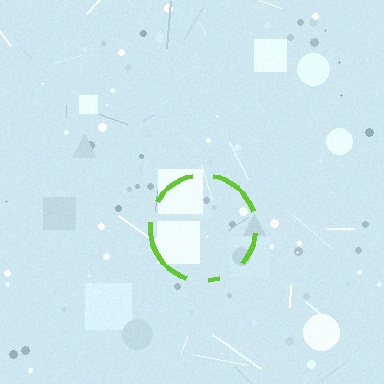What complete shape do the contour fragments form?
The contour fragments form a circle.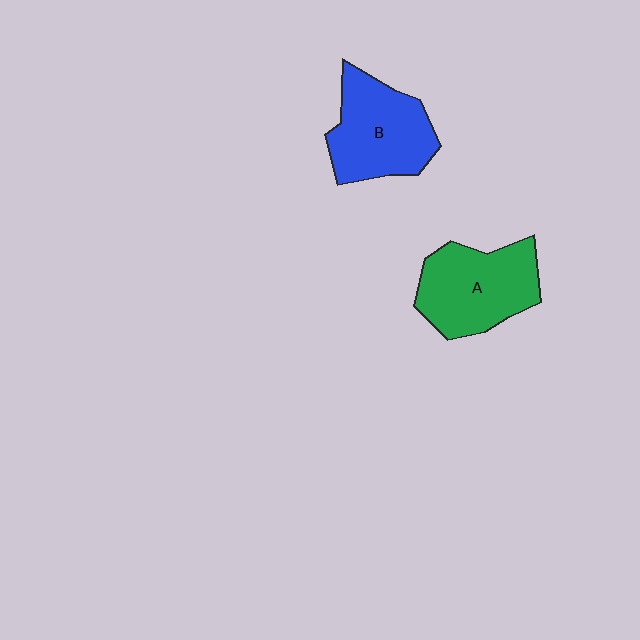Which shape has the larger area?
Shape A (green).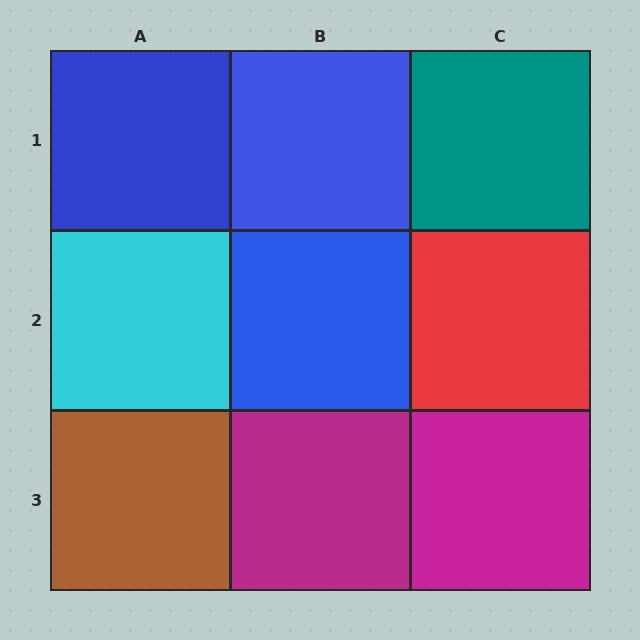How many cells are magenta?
2 cells are magenta.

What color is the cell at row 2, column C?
Red.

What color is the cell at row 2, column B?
Blue.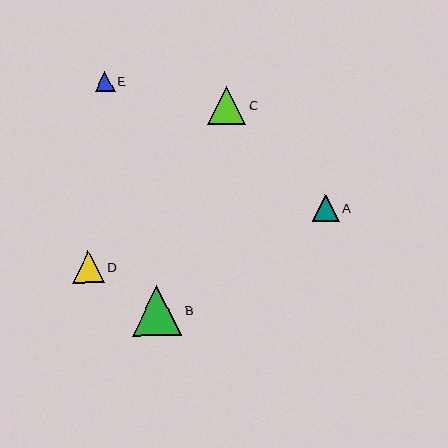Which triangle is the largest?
Triangle B is the largest with a size of approximately 50 pixels.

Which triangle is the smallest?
Triangle E is the smallest with a size of approximately 20 pixels.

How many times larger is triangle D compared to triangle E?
Triangle D is approximately 1.6 times the size of triangle E.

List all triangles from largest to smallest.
From largest to smallest: B, C, D, A, E.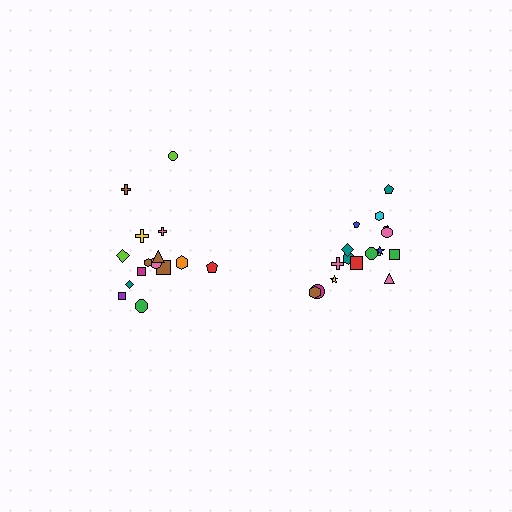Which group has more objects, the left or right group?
The right group.